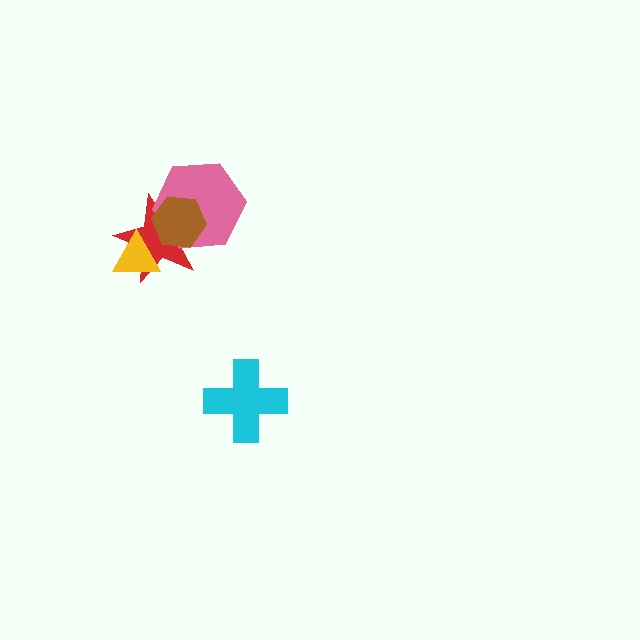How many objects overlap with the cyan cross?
0 objects overlap with the cyan cross.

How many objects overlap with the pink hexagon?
2 objects overlap with the pink hexagon.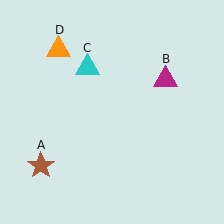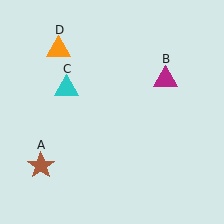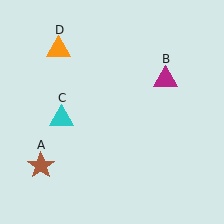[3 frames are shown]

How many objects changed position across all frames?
1 object changed position: cyan triangle (object C).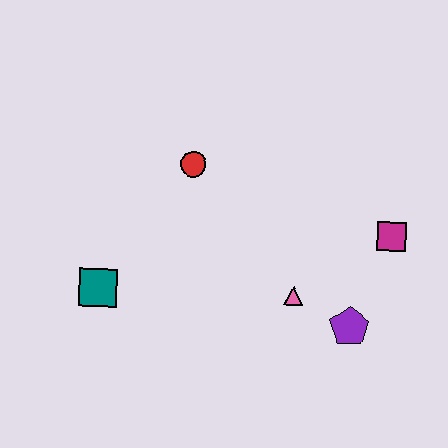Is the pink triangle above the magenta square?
No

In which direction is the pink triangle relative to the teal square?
The pink triangle is to the right of the teal square.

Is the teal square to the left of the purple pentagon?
Yes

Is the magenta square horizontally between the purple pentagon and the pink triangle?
No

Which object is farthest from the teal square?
The magenta square is farthest from the teal square.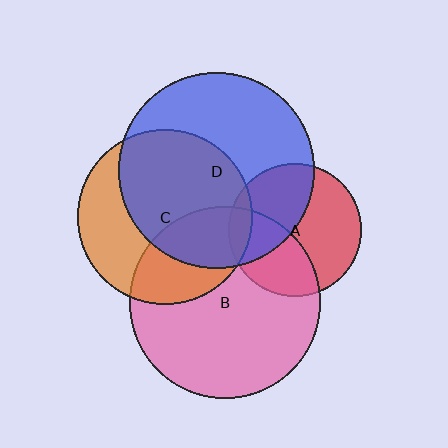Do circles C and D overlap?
Yes.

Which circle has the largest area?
Circle D (blue).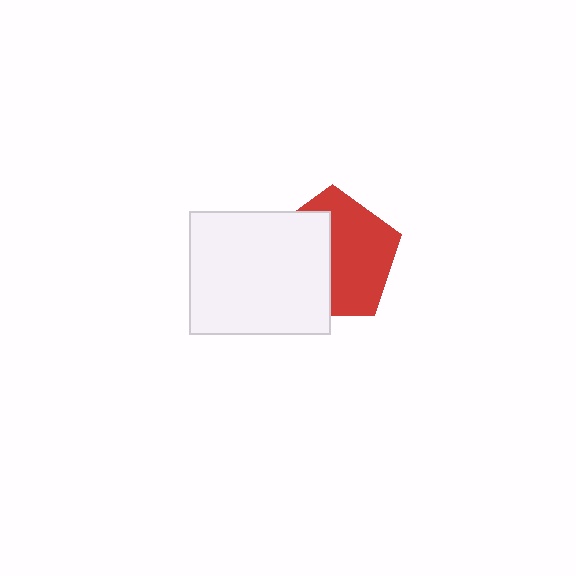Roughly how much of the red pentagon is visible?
About half of it is visible (roughly 55%).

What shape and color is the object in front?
The object in front is a white rectangle.